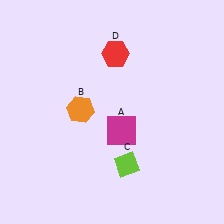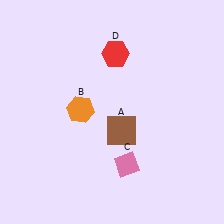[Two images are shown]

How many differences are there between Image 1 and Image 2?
There are 2 differences between the two images.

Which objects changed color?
A changed from magenta to brown. C changed from lime to pink.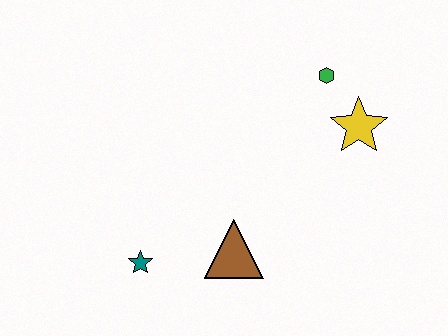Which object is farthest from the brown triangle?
The green hexagon is farthest from the brown triangle.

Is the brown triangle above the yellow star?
No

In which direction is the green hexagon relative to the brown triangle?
The green hexagon is above the brown triangle.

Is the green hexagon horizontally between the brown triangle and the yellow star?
Yes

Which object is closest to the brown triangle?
The teal star is closest to the brown triangle.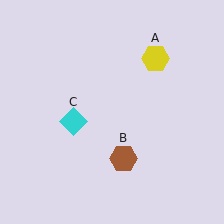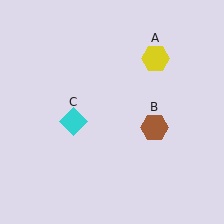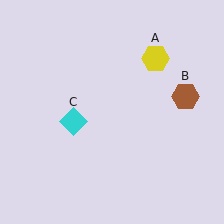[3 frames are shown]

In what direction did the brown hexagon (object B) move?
The brown hexagon (object B) moved up and to the right.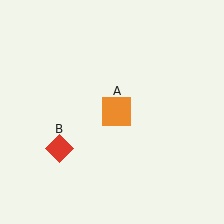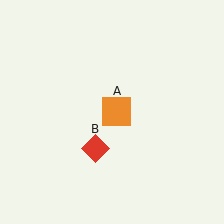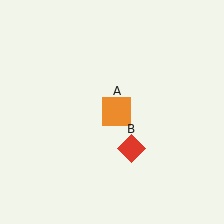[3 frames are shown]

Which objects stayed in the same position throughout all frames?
Orange square (object A) remained stationary.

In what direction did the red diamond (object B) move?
The red diamond (object B) moved right.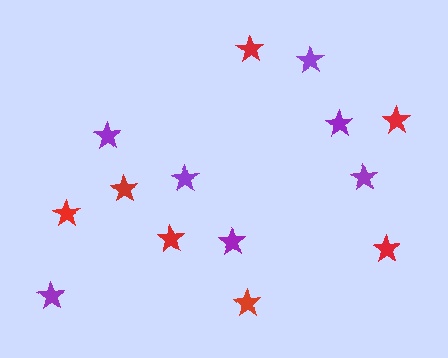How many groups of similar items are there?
There are 2 groups: one group of red stars (7) and one group of purple stars (7).